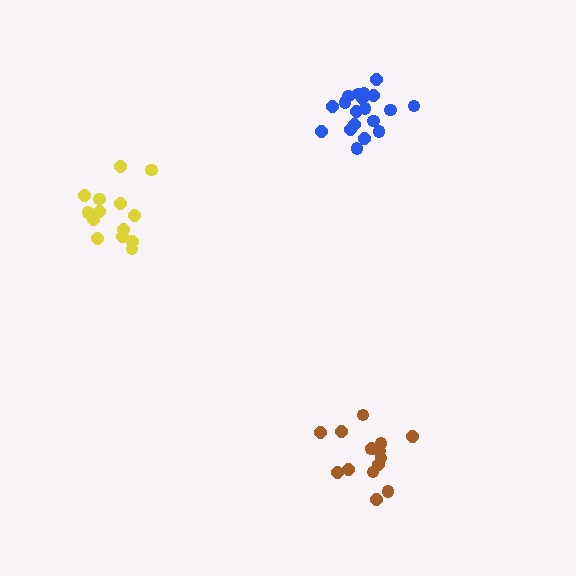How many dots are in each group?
Group 1: 15 dots, Group 2: 19 dots, Group 3: 14 dots (48 total).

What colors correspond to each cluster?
The clusters are colored: brown, blue, yellow.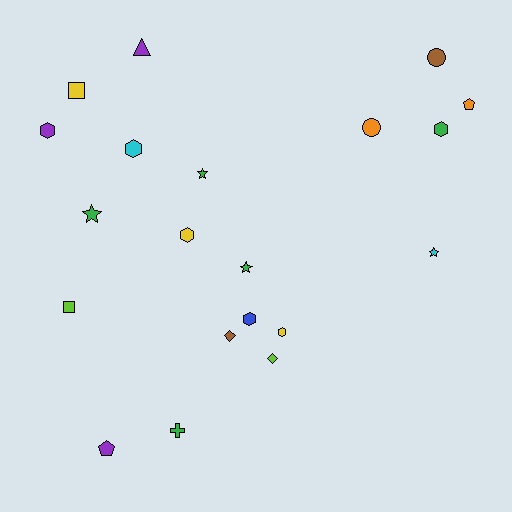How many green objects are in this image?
There are 5 green objects.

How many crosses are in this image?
There is 1 cross.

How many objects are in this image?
There are 20 objects.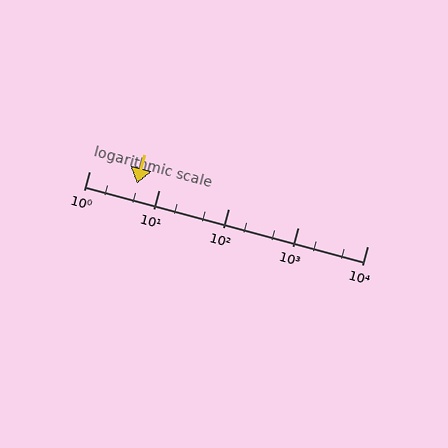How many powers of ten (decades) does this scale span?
The scale spans 4 decades, from 1 to 10000.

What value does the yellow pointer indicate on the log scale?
The pointer indicates approximately 4.9.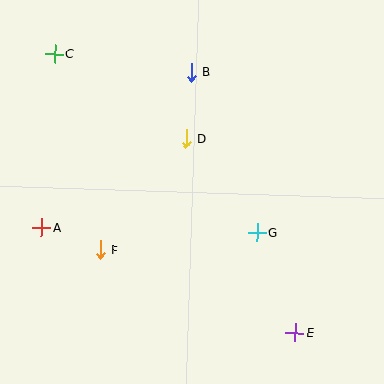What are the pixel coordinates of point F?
Point F is at (100, 250).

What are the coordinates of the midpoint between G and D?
The midpoint between G and D is at (221, 186).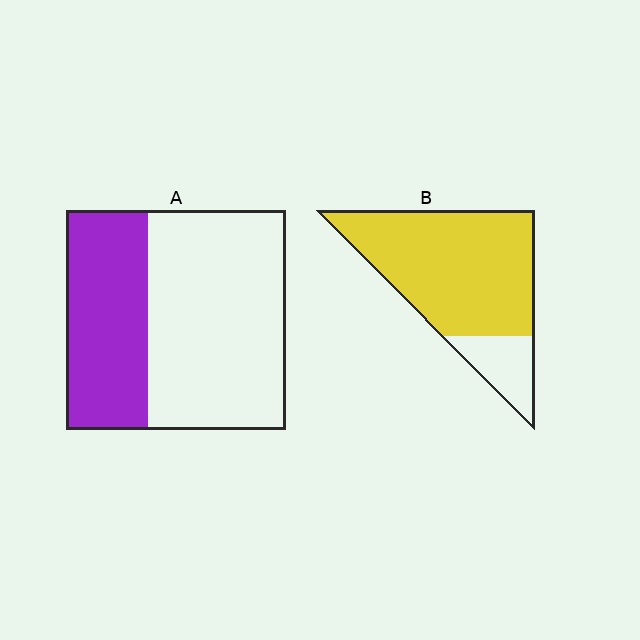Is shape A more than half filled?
No.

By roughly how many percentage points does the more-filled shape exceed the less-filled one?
By roughly 45 percentage points (B over A).